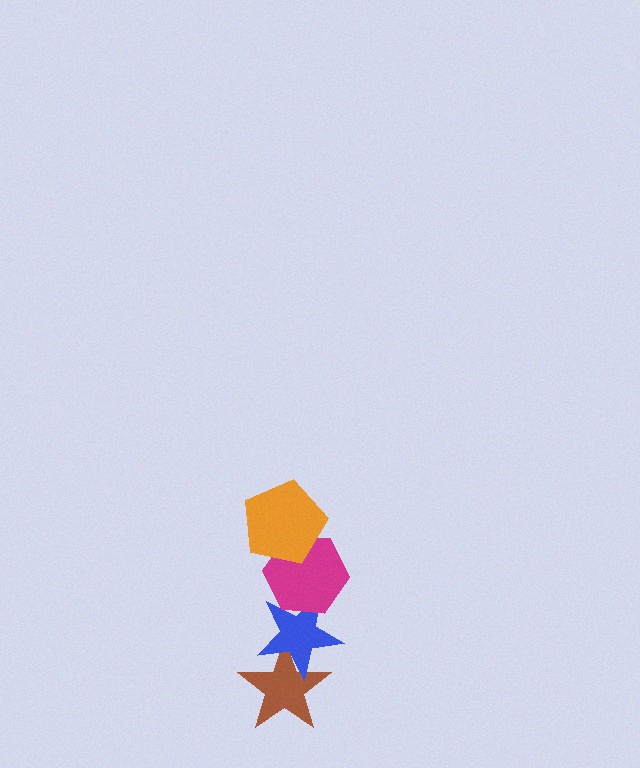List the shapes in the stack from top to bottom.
From top to bottom: the orange pentagon, the magenta hexagon, the blue star, the brown star.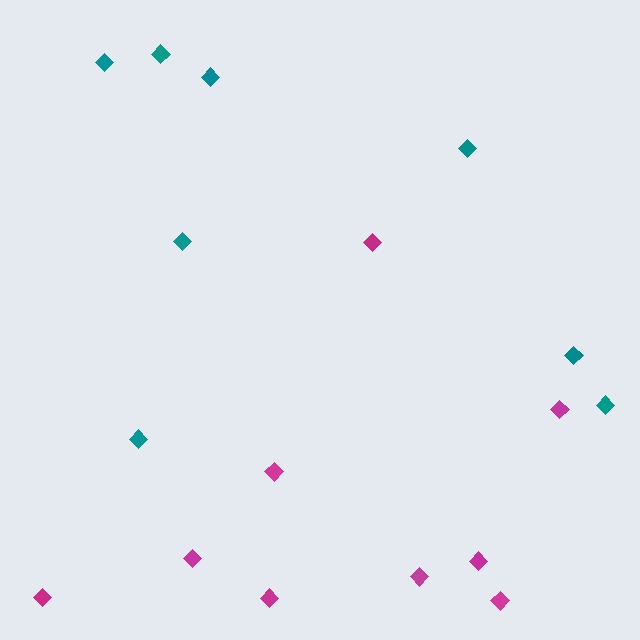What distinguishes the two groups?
There are 2 groups: one group of magenta diamonds (9) and one group of teal diamonds (8).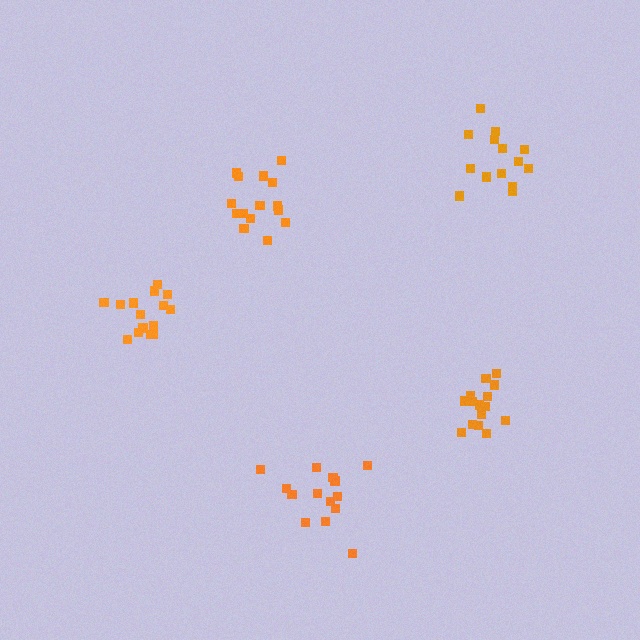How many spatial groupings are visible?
There are 5 spatial groupings.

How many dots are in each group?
Group 1: 14 dots, Group 2: 14 dots, Group 3: 15 dots, Group 4: 15 dots, Group 5: 15 dots (73 total).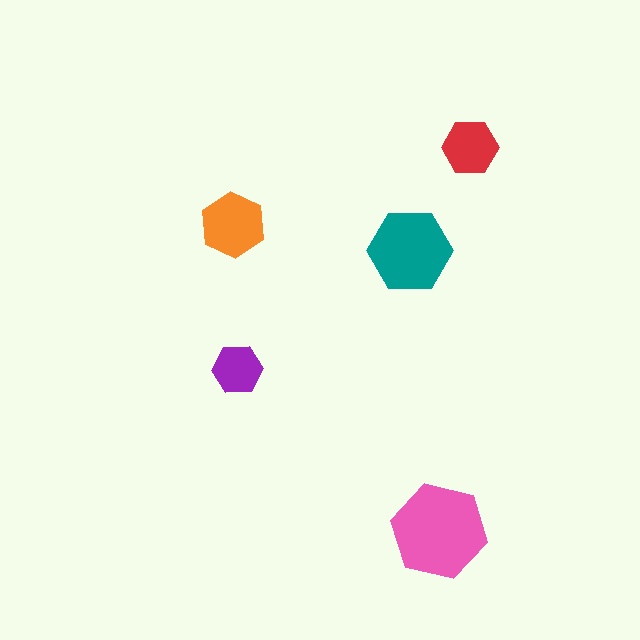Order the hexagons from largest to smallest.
the pink one, the teal one, the orange one, the red one, the purple one.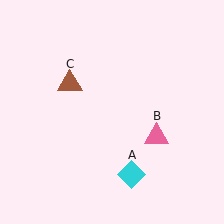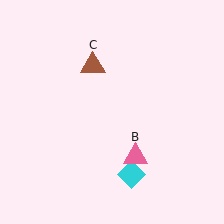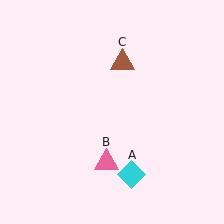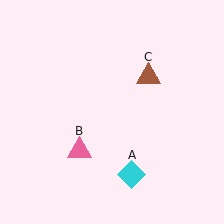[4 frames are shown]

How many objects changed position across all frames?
2 objects changed position: pink triangle (object B), brown triangle (object C).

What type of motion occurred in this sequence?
The pink triangle (object B), brown triangle (object C) rotated clockwise around the center of the scene.